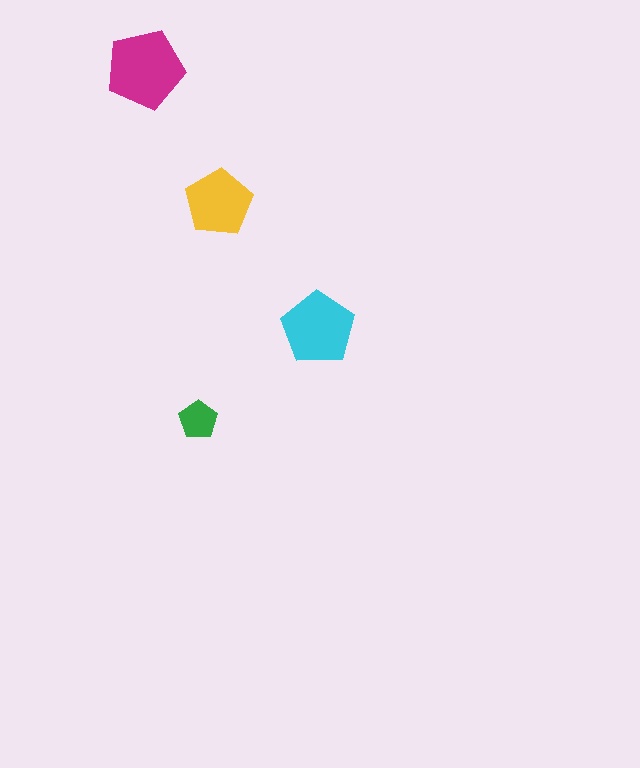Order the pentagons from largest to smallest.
the magenta one, the cyan one, the yellow one, the green one.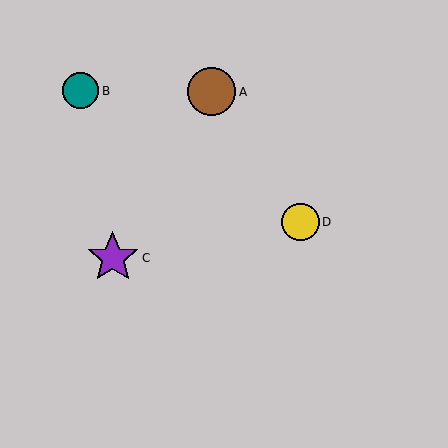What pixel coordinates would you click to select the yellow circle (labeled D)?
Click at (300, 222) to select the yellow circle D.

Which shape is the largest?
The purple star (labeled C) is the largest.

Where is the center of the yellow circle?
The center of the yellow circle is at (300, 222).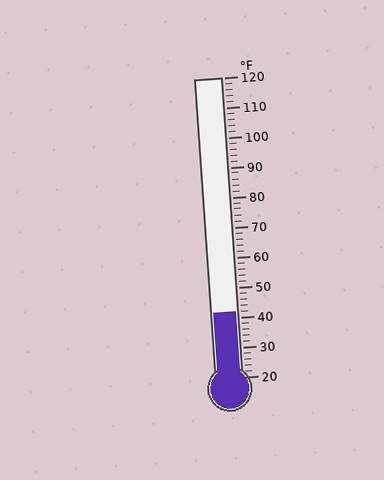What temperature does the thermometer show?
The thermometer shows approximately 42°F.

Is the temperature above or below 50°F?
The temperature is below 50°F.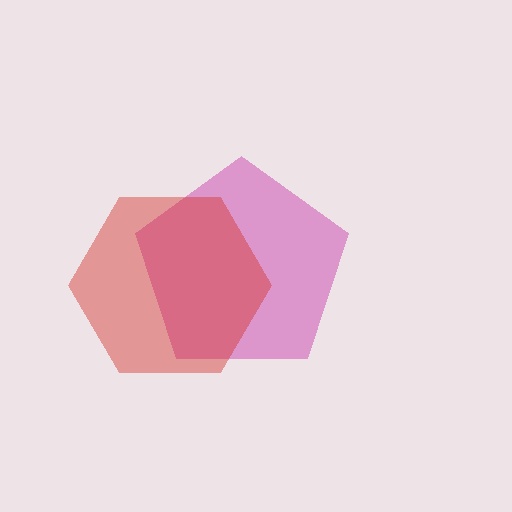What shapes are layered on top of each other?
The layered shapes are: a magenta pentagon, a red hexagon.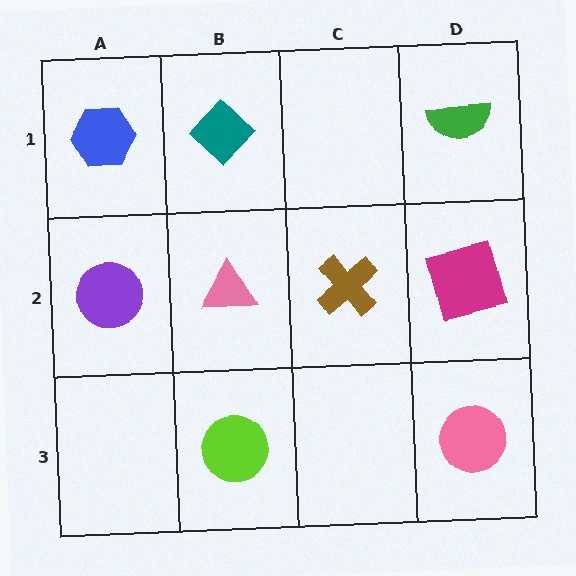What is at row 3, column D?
A pink circle.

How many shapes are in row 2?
4 shapes.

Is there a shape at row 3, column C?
No, that cell is empty.